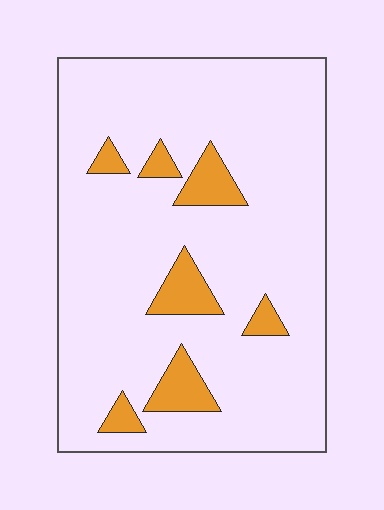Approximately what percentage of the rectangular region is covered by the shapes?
Approximately 10%.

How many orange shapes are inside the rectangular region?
7.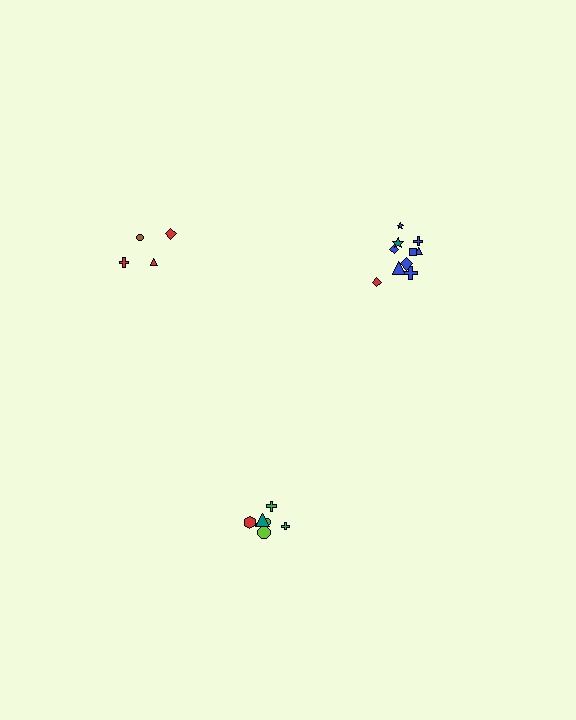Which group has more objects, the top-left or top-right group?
The top-right group.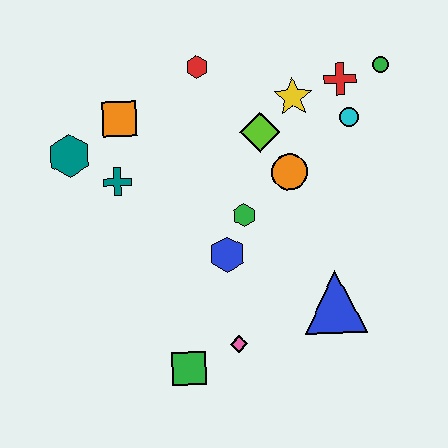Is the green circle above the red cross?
Yes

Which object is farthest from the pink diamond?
The green circle is farthest from the pink diamond.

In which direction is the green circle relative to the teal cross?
The green circle is to the right of the teal cross.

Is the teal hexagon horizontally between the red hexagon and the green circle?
No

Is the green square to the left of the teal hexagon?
No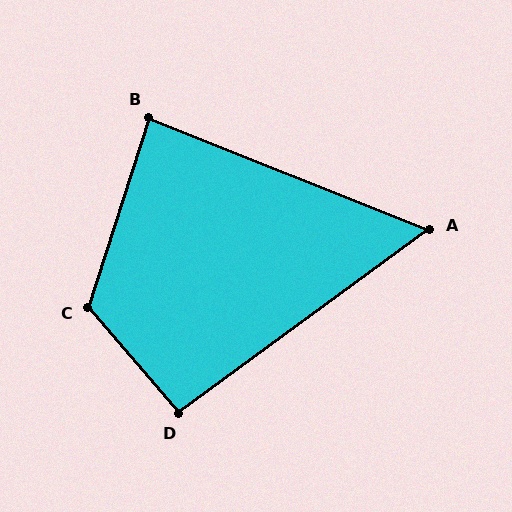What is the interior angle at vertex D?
Approximately 94 degrees (approximately right).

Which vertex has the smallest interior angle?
A, at approximately 58 degrees.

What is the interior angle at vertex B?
Approximately 86 degrees (approximately right).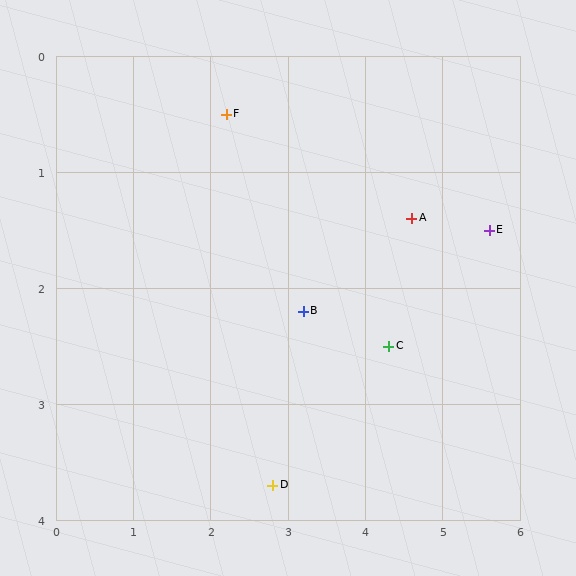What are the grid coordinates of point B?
Point B is at approximately (3.2, 2.2).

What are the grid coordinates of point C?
Point C is at approximately (4.3, 2.5).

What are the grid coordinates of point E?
Point E is at approximately (5.6, 1.5).